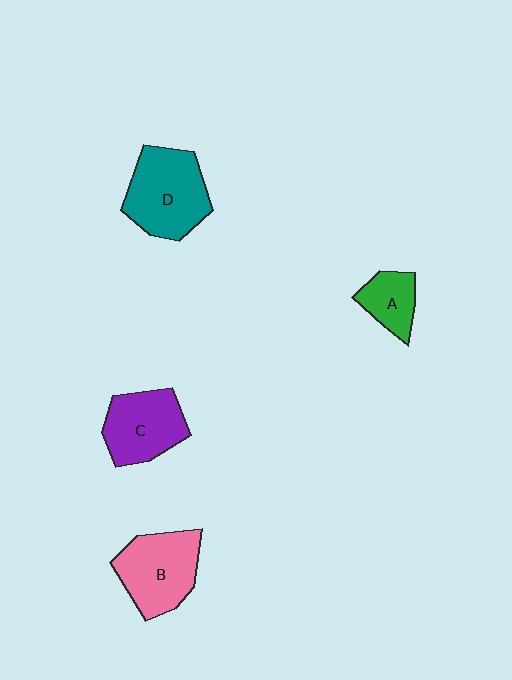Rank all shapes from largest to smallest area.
From largest to smallest: D (teal), B (pink), C (purple), A (green).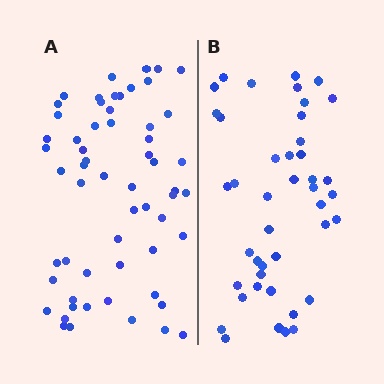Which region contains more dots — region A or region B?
Region A (the left region) has more dots.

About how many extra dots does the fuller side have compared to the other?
Region A has approximately 15 more dots than region B.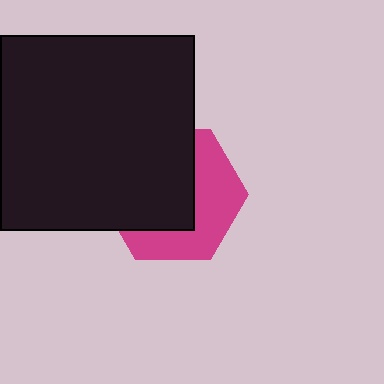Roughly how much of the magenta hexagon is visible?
A small part of it is visible (roughly 43%).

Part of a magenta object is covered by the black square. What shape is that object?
It is a hexagon.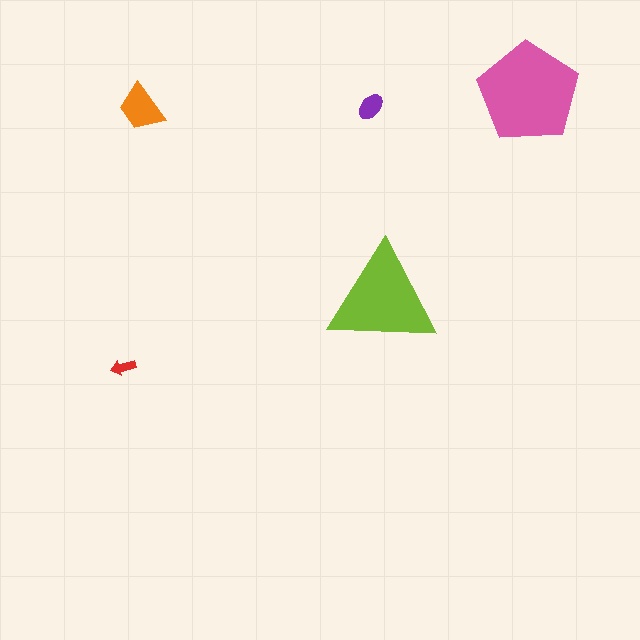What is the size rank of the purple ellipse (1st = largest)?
4th.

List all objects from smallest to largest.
The red arrow, the purple ellipse, the orange trapezoid, the lime triangle, the pink pentagon.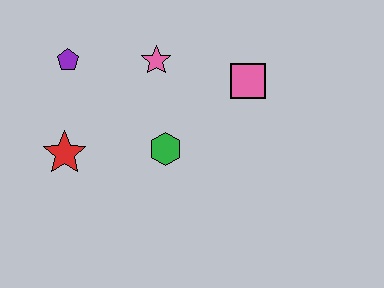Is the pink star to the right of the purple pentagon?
Yes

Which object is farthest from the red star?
The pink square is farthest from the red star.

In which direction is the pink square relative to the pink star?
The pink square is to the right of the pink star.